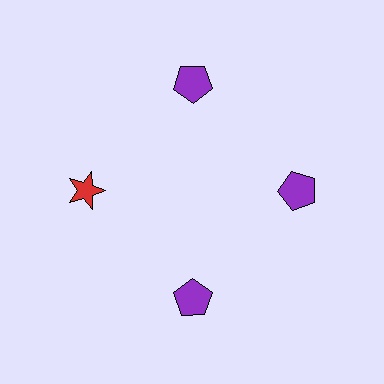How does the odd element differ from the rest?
It differs in both color (red instead of purple) and shape (star instead of pentagon).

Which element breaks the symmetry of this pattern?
The red star at roughly the 9 o'clock position breaks the symmetry. All other shapes are purple pentagons.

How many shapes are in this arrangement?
There are 4 shapes arranged in a ring pattern.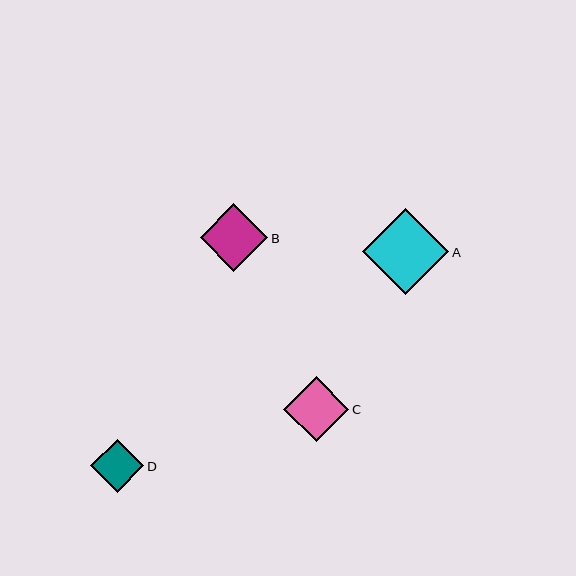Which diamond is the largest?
Diamond A is the largest with a size of approximately 86 pixels.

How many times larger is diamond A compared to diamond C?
Diamond A is approximately 1.3 times the size of diamond C.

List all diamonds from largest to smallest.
From largest to smallest: A, B, C, D.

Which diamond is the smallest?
Diamond D is the smallest with a size of approximately 53 pixels.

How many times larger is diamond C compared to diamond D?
Diamond C is approximately 1.2 times the size of diamond D.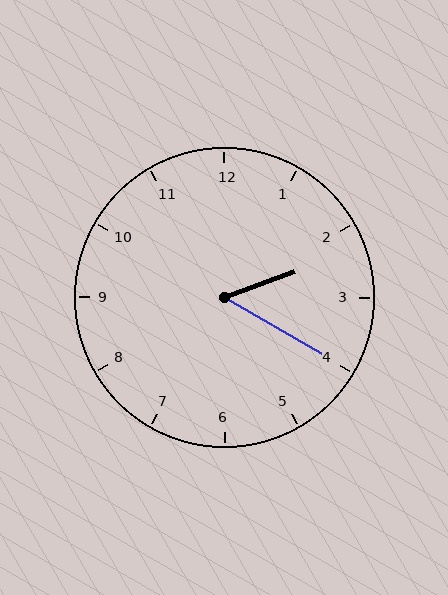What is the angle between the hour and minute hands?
Approximately 50 degrees.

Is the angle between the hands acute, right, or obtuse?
It is acute.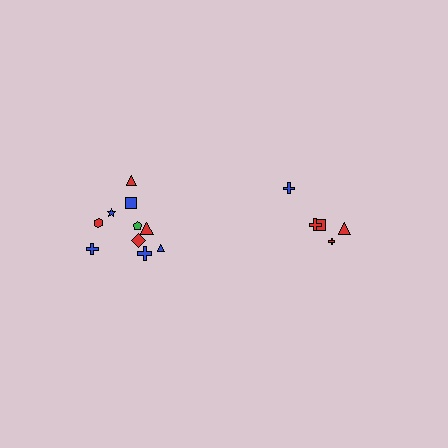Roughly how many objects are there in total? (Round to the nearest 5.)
Roughly 15 objects in total.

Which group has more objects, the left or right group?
The left group.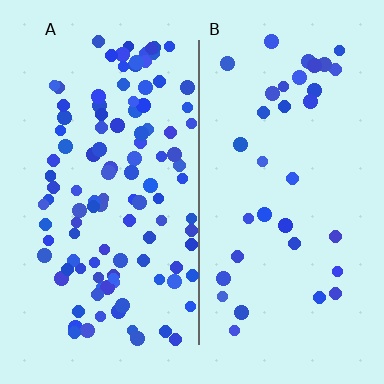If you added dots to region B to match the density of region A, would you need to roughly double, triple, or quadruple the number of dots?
Approximately triple.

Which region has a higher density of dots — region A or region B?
A (the left).